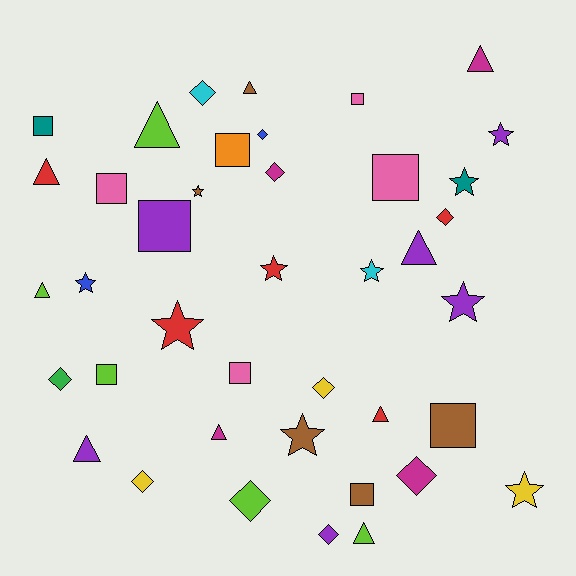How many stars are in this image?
There are 10 stars.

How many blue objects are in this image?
There are 2 blue objects.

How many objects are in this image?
There are 40 objects.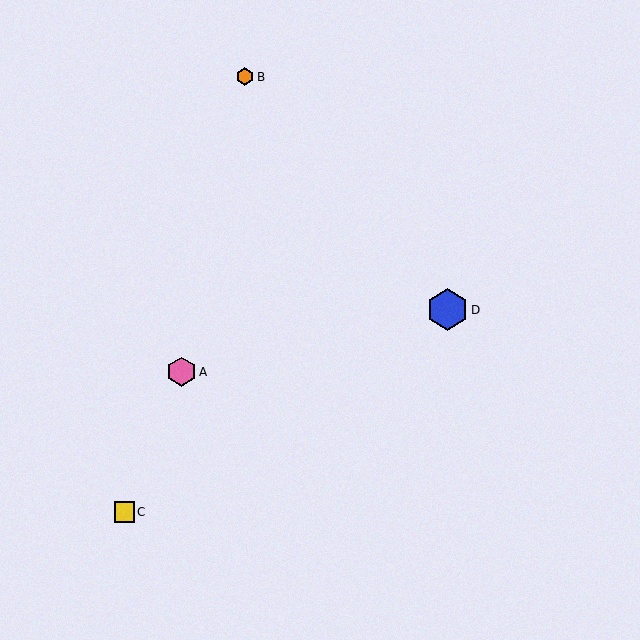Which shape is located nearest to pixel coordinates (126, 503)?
The yellow square (labeled C) at (124, 512) is nearest to that location.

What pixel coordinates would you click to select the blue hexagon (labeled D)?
Click at (447, 310) to select the blue hexagon D.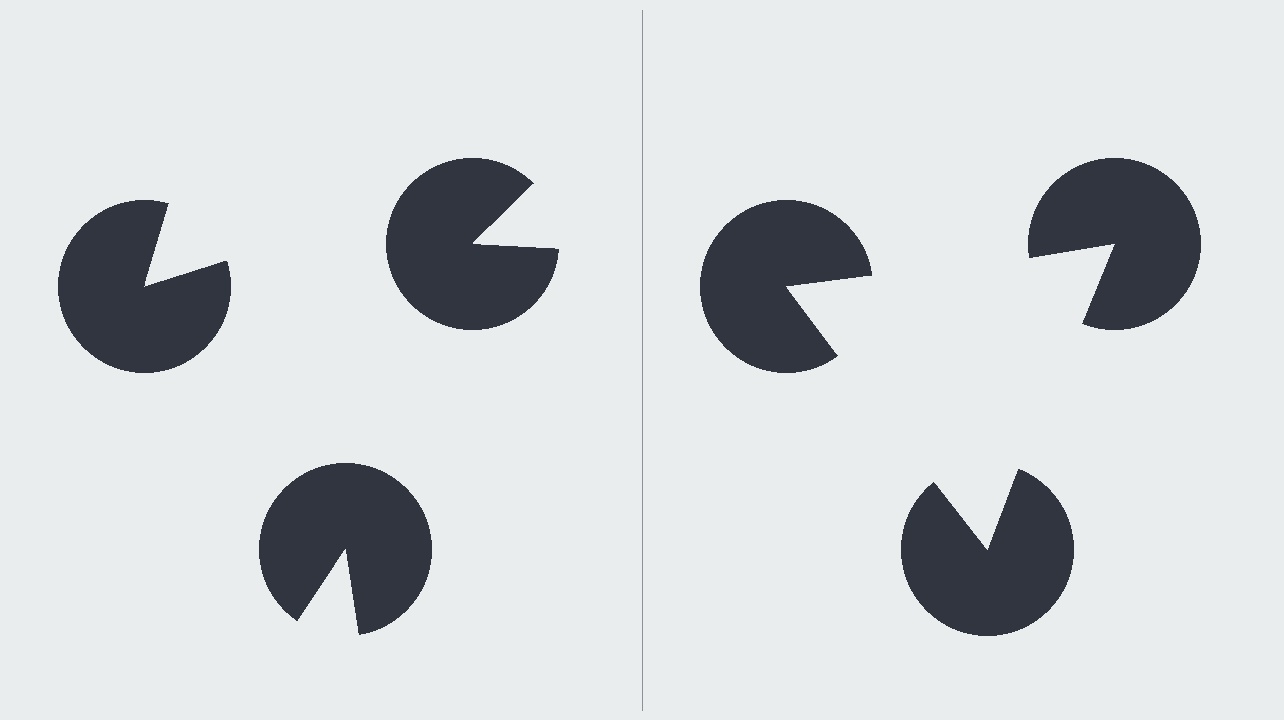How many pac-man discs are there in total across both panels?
6 — 3 on each side.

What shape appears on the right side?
An illusory triangle.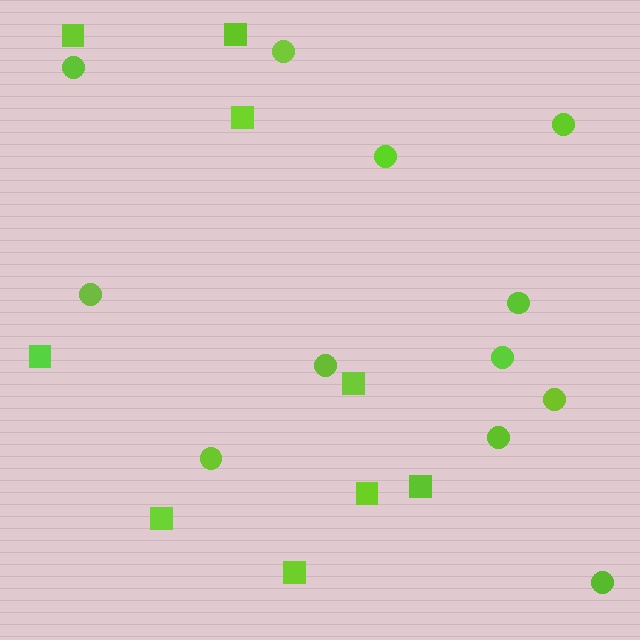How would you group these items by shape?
There are 2 groups: one group of circles (12) and one group of squares (9).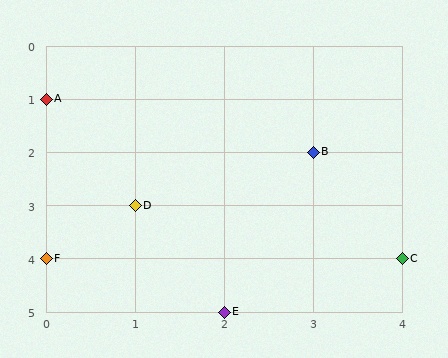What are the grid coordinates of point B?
Point B is at grid coordinates (3, 2).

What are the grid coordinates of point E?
Point E is at grid coordinates (2, 5).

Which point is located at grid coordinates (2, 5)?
Point E is at (2, 5).